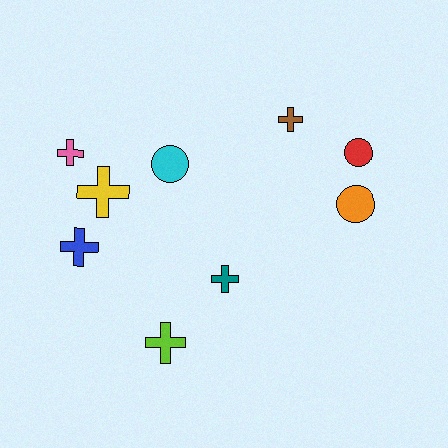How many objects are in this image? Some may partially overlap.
There are 9 objects.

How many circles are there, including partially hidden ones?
There are 3 circles.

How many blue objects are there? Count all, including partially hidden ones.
There is 1 blue object.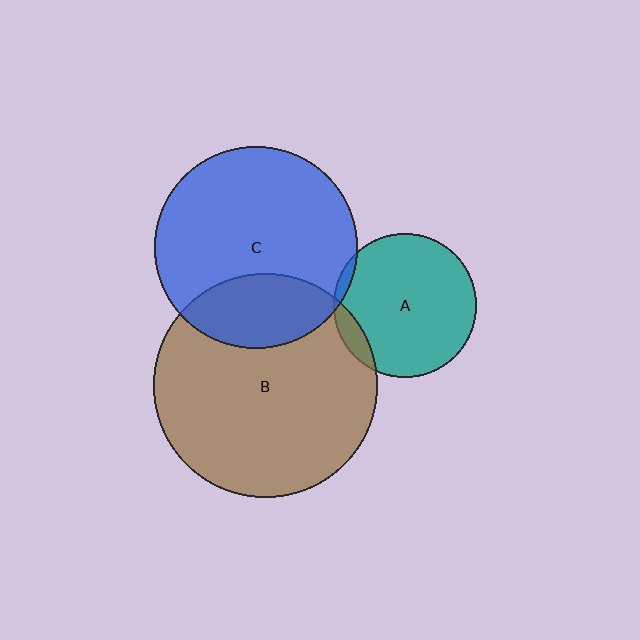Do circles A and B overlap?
Yes.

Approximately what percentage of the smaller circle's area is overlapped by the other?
Approximately 10%.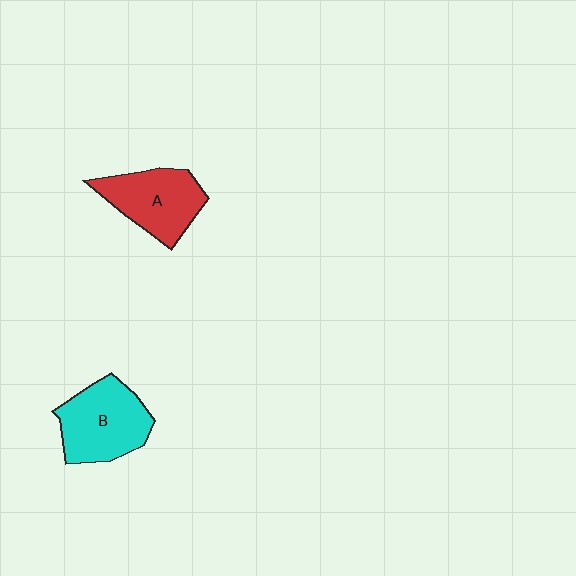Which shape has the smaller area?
Shape A (red).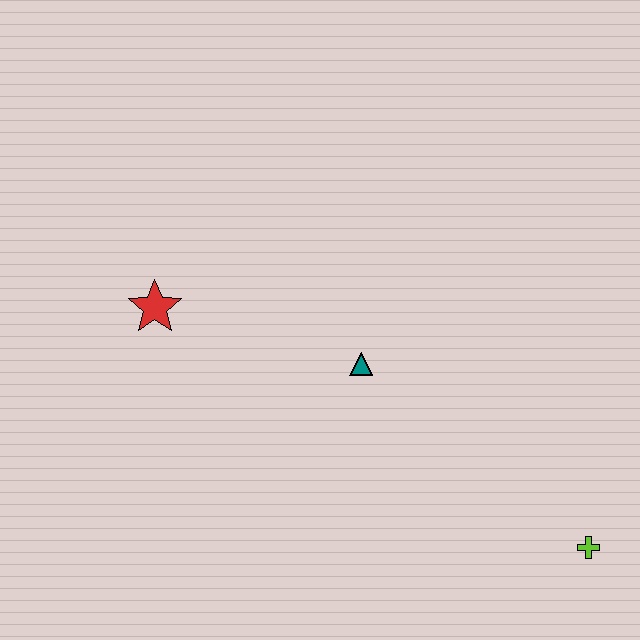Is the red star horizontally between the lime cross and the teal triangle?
No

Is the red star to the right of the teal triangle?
No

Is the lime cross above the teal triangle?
No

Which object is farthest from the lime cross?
The red star is farthest from the lime cross.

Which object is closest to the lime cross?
The teal triangle is closest to the lime cross.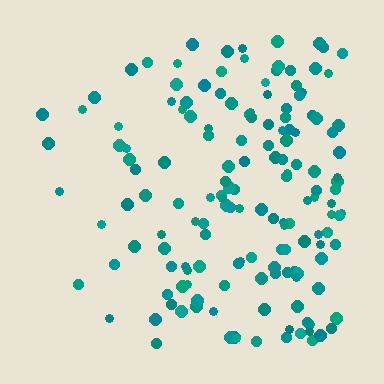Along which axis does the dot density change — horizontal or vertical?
Horizontal.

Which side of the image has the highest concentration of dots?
The right.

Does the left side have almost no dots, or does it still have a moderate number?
Still a moderate number, just noticeably fewer than the right.